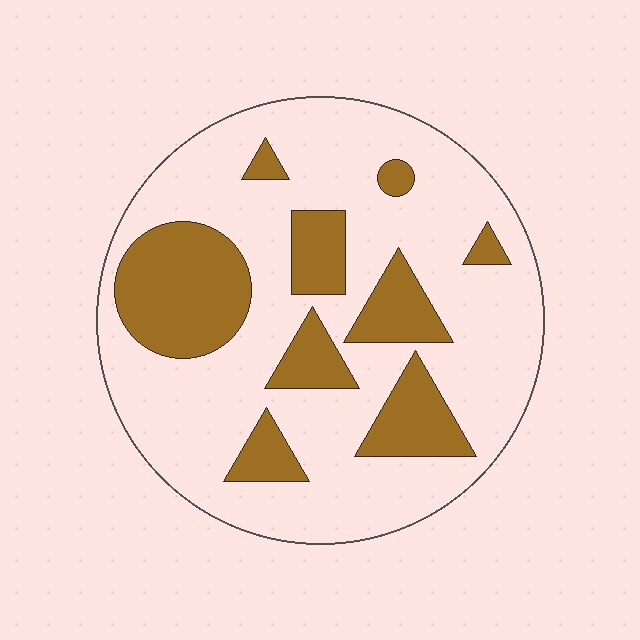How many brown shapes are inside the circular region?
9.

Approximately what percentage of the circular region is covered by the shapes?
Approximately 25%.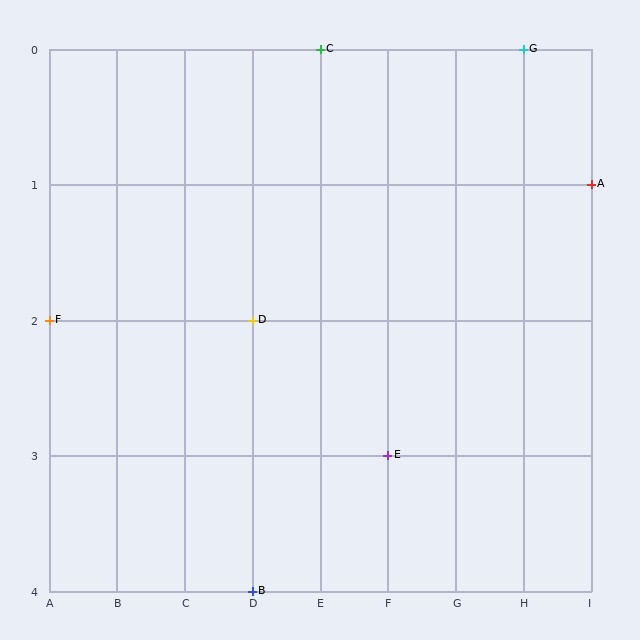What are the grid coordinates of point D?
Point D is at grid coordinates (D, 2).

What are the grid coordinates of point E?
Point E is at grid coordinates (F, 3).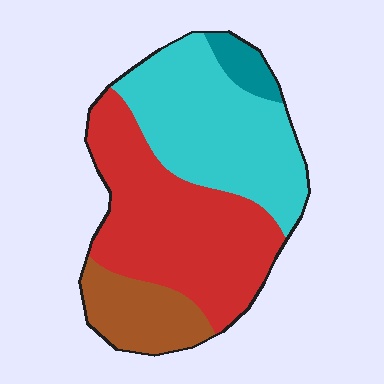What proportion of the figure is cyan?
Cyan takes up about three eighths (3/8) of the figure.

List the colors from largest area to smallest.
From largest to smallest: red, cyan, brown, teal.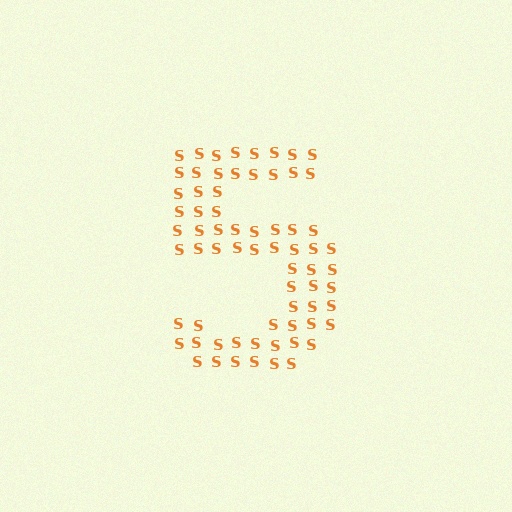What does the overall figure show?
The overall figure shows the digit 5.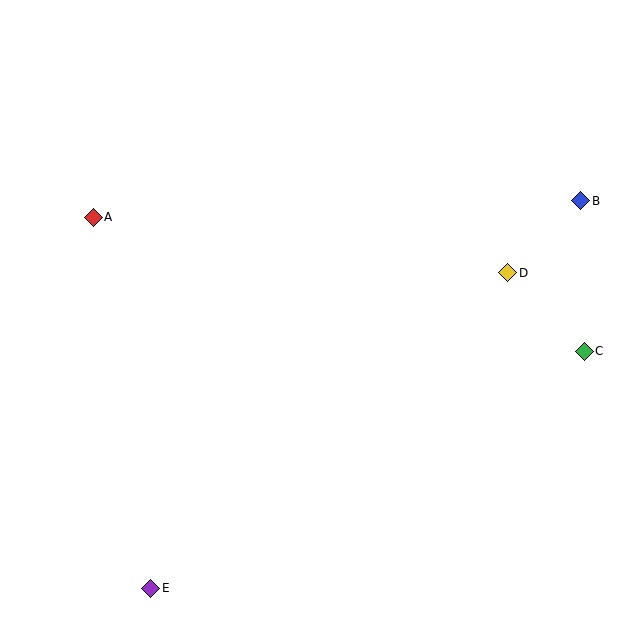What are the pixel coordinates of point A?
Point A is at (93, 217).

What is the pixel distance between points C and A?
The distance between C and A is 509 pixels.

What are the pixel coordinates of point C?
Point C is at (584, 351).